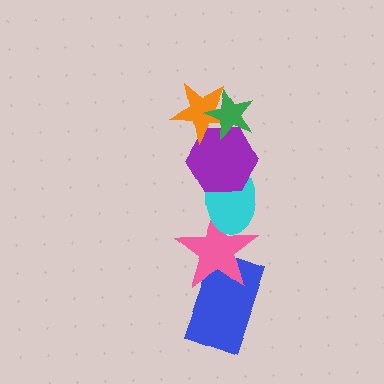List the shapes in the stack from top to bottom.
From top to bottom: the green star, the orange star, the purple hexagon, the cyan ellipse, the pink star, the blue rectangle.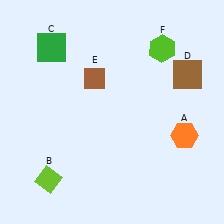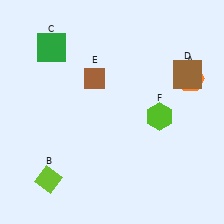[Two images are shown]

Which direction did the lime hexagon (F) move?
The lime hexagon (F) moved down.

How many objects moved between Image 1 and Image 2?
2 objects moved between the two images.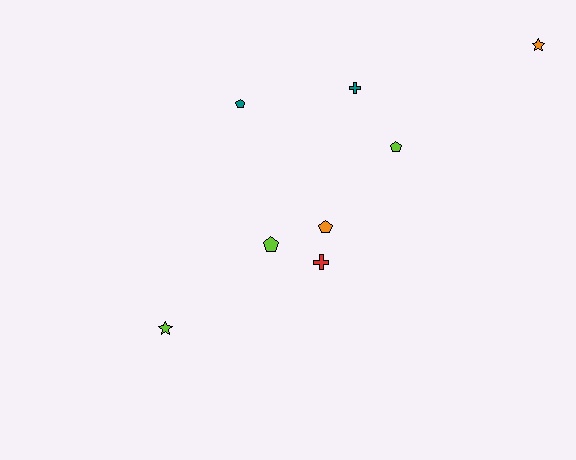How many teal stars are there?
There are no teal stars.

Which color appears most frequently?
Lime, with 3 objects.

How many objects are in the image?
There are 8 objects.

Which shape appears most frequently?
Pentagon, with 4 objects.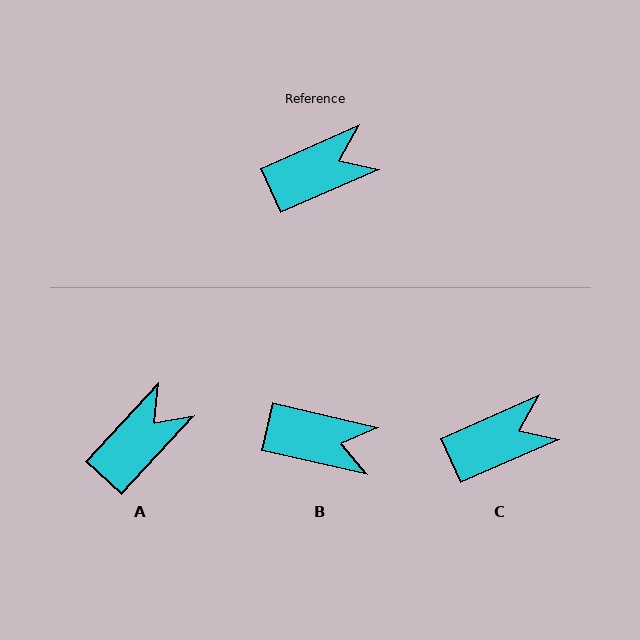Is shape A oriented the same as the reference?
No, it is off by about 23 degrees.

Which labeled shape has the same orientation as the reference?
C.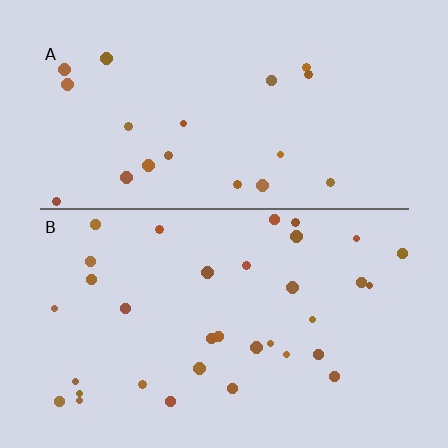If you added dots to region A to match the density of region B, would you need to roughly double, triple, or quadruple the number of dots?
Approximately double.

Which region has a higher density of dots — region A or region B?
B (the bottom).